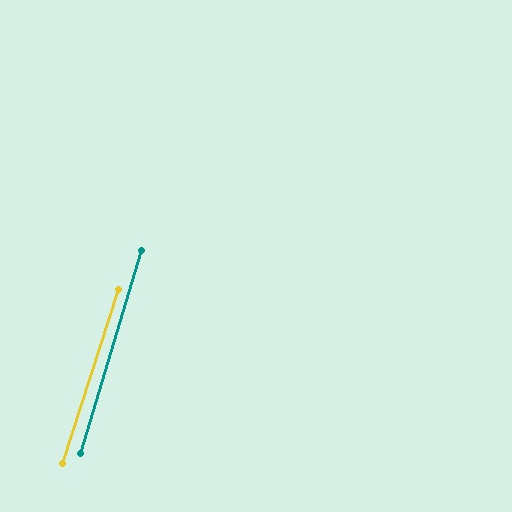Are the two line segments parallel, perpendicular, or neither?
Parallel — their directions differ by only 0.9°.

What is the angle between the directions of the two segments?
Approximately 1 degree.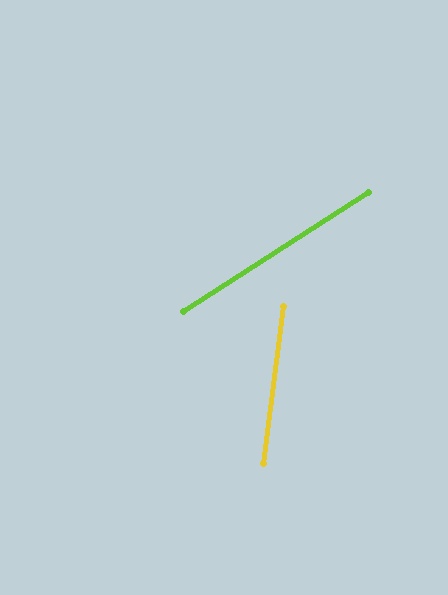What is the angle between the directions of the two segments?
Approximately 50 degrees.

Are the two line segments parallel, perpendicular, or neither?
Neither parallel nor perpendicular — they differ by about 50°.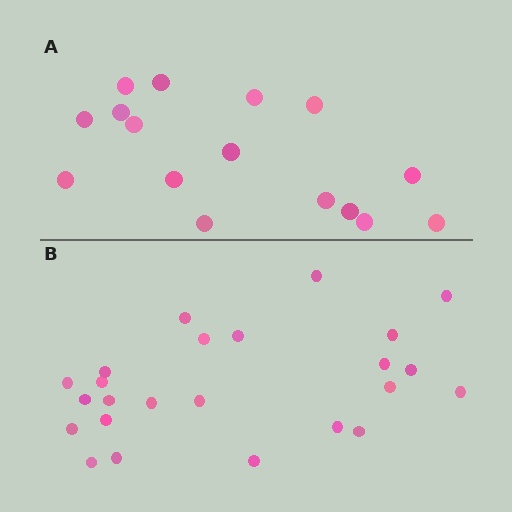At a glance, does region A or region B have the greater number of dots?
Region B (the bottom region) has more dots.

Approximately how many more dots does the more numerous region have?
Region B has roughly 8 or so more dots than region A.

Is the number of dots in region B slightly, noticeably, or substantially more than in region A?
Region B has substantially more. The ratio is roughly 1.5 to 1.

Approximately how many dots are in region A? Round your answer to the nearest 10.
About 20 dots. (The exact count is 16, which rounds to 20.)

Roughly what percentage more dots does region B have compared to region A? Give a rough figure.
About 50% more.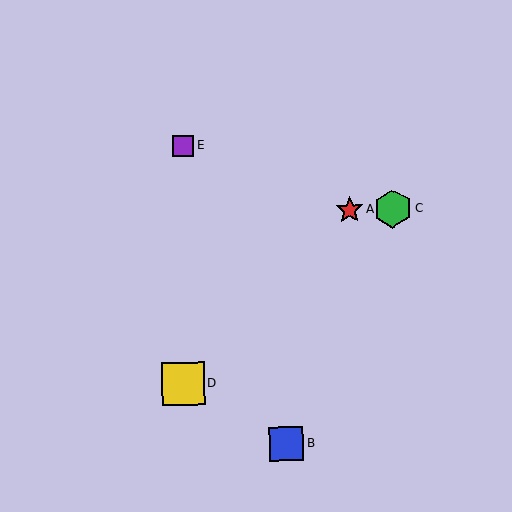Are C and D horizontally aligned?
No, C is at y≈209 and D is at y≈384.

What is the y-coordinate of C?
Object C is at y≈209.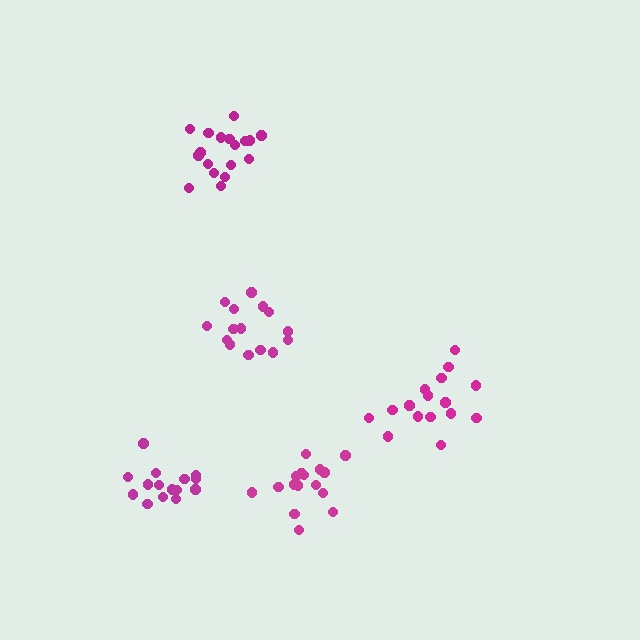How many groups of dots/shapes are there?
There are 5 groups.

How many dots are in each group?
Group 1: 18 dots, Group 2: 16 dots, Group 3: 15 dots, Group 4: 15 dots, Group 5: 16 dots (80 total).